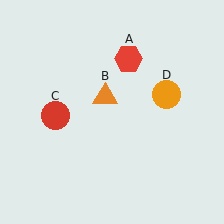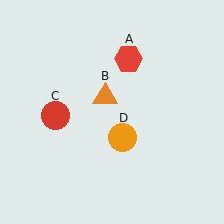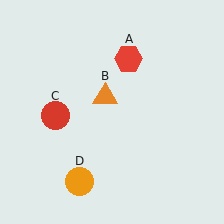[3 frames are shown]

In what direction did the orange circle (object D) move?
The orange circle (object D) moved down and to the left.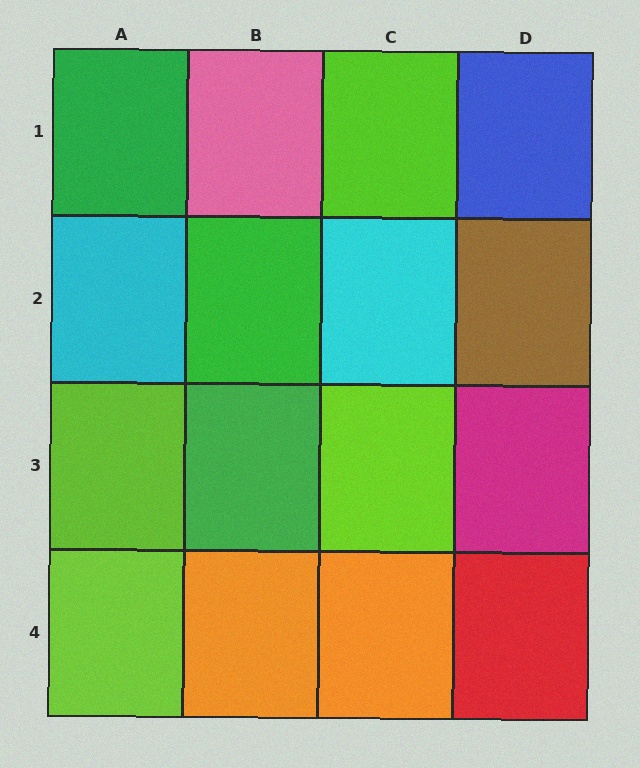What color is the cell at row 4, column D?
Red.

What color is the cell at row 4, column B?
Orange.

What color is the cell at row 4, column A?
Lime.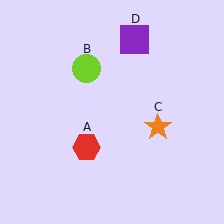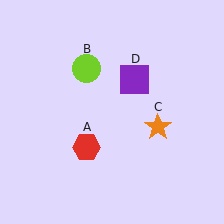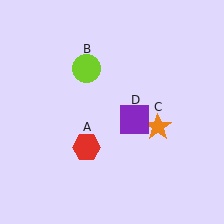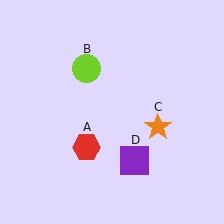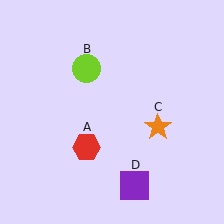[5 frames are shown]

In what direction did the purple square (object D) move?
The purple square (object D) moved down.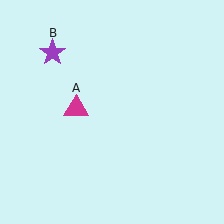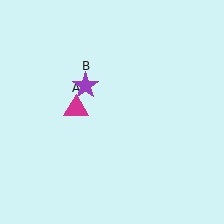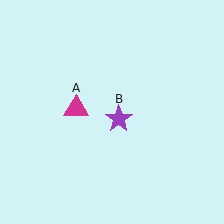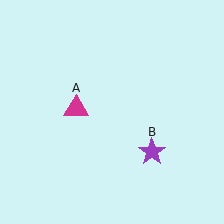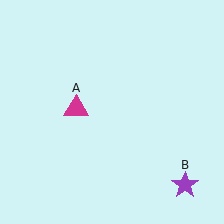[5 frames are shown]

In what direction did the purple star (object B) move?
The purple star (object B) moved down and to the right.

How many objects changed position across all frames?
1 object changed position: purple star (object B).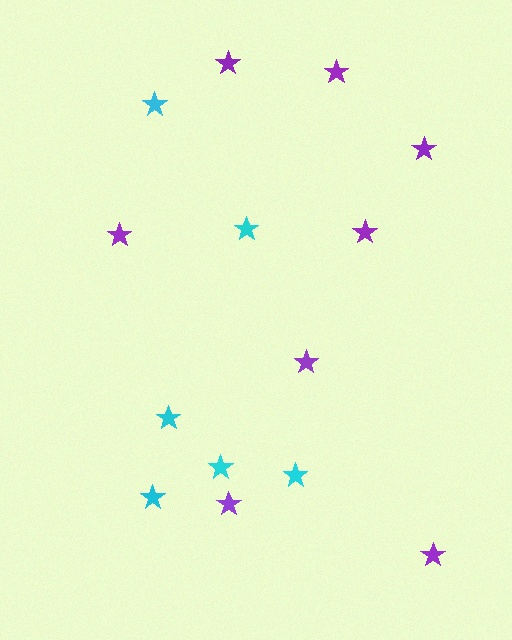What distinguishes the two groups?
There are 2 groups: one group of purple stars (8) and one group of cyan stars (6).